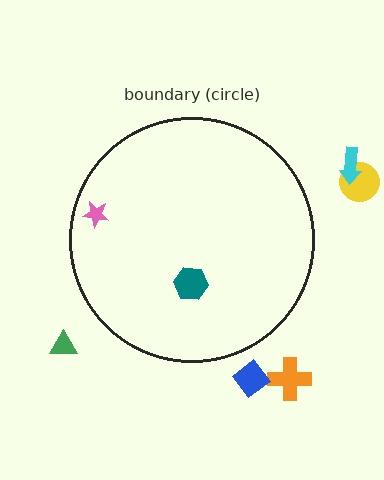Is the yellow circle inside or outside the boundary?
Outside.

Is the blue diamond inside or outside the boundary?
Outside.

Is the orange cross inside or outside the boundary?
Outside.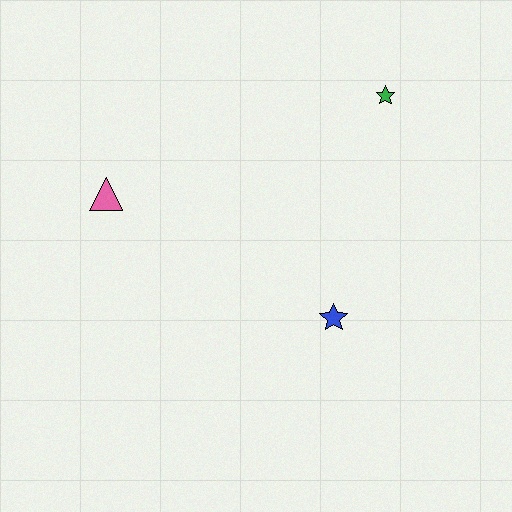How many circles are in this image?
There are no circles.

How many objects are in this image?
There are 3 objects.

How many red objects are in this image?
There are no red objects.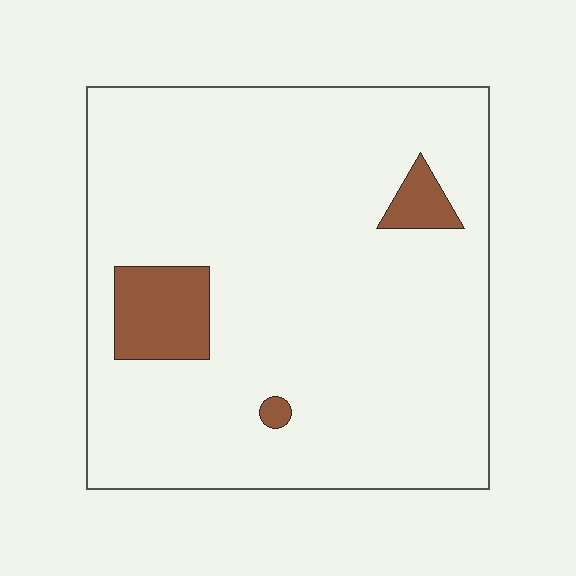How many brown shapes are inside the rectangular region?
3.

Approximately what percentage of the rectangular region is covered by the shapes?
Approximately 10%.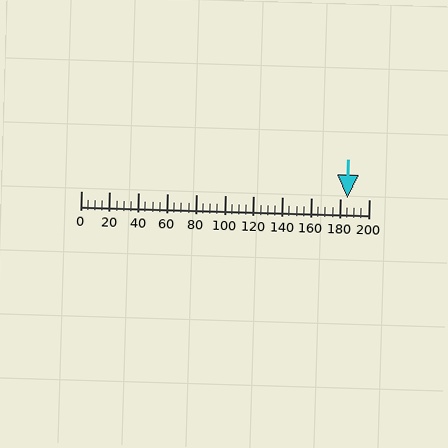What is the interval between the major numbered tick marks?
The major tick marks are spaced 20 units apart.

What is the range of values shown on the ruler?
The ruler shows values from 0 to 200.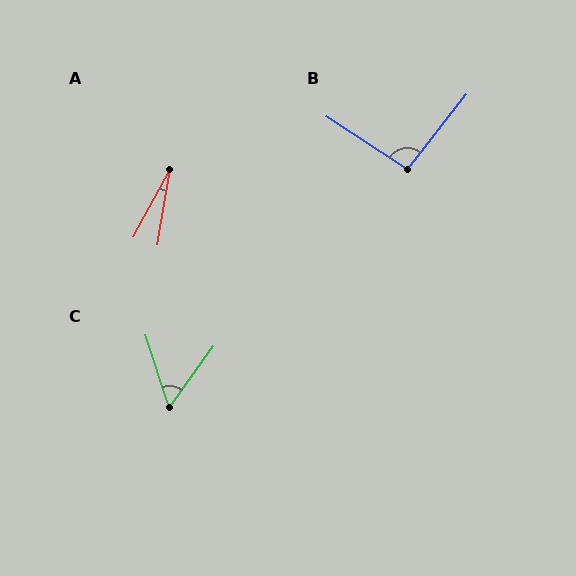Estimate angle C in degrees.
Approximately 54 degrees.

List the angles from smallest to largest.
A (18°), C (54°), B (95°).